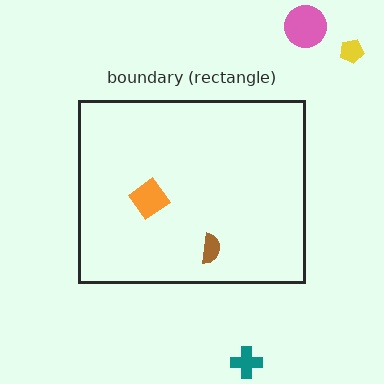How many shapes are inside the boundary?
2 inside, 3 outside.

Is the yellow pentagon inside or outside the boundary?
Outside.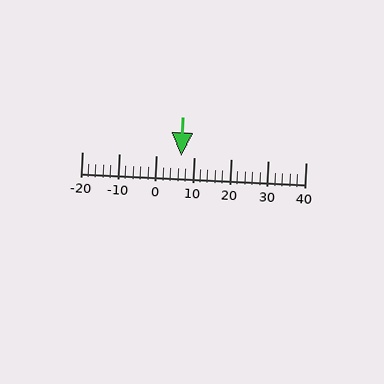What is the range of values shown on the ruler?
The ruler shows values from -20 to 40.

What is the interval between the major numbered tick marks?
The major tick marks are spaced 10 units apart.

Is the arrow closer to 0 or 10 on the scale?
The arrow is closer to 10.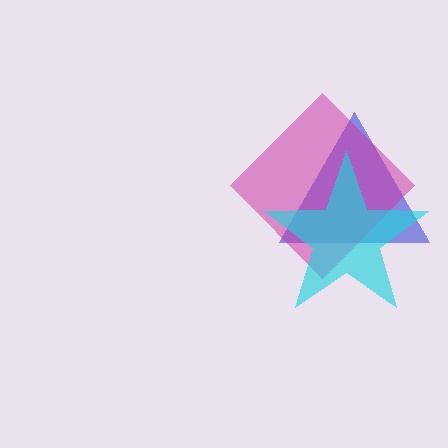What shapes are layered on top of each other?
The layered shapes are: a blue triangle, a magenta diamond, a cyan star.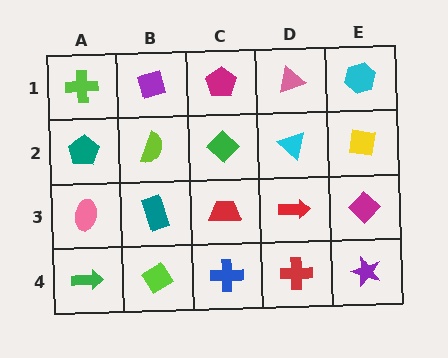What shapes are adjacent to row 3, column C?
A green diamond (row 2, column C), a blue cross (row 4, column C), a teal rectangle (row 3, column B), a red arrow (row 3, column D).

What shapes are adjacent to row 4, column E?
A magenta diamond (row 3, column E), a red cross (row 4, column D).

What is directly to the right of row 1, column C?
A pink triangle.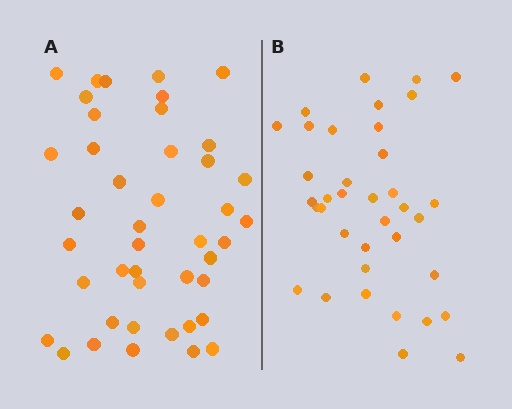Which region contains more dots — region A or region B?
Region A (the left region) has more dots.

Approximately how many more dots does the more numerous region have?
Region A has about 6 more dots than region B.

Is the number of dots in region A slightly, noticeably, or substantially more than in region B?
Region A has only slightly more — the two regions are fairly close. The ratio is roughly 1.2 to 1.